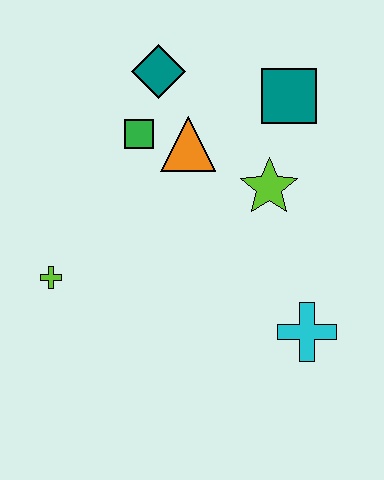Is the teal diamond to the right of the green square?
Yes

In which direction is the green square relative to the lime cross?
The green square is above the lime cross.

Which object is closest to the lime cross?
The green square is closest to the lime cross.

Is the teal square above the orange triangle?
Yes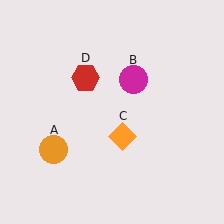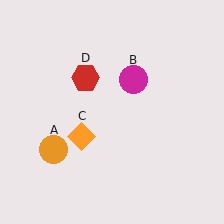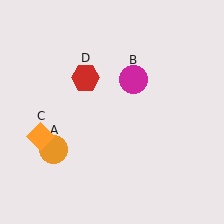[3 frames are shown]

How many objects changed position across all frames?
1 object changed position: orange diamond (object C).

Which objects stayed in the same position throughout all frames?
Orange circle (object A) and magenta circle (object B) and red hexagon (object D) remained stationary.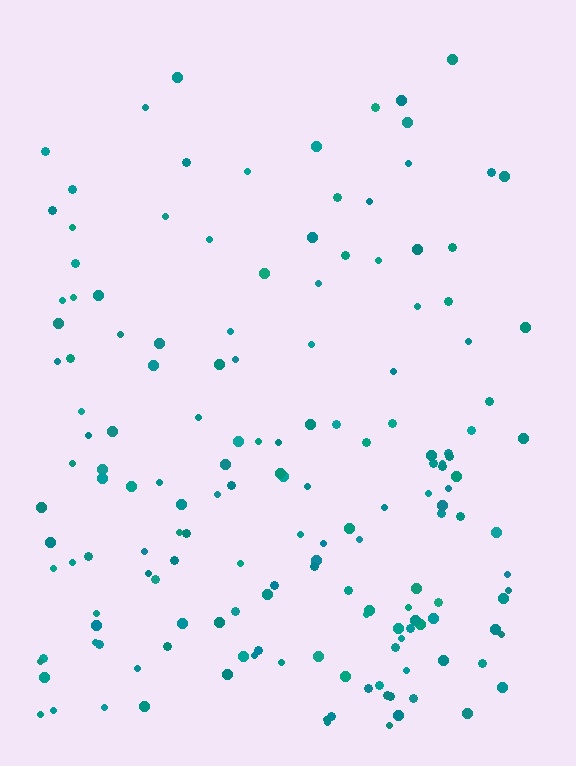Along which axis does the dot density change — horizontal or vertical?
Vertical.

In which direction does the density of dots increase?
From top to bottom, with the bottom side densest.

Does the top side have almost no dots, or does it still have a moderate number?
Still a moderate number, just noticeably fewer than the bottom.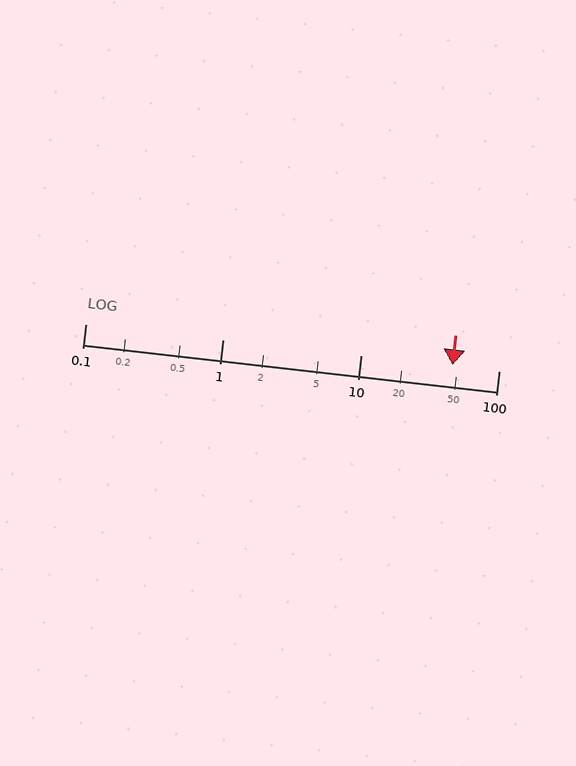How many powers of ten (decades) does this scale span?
The scale spans 3 decades, from 0.1 to 100.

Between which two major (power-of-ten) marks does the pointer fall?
The pointer is between 10 and 100.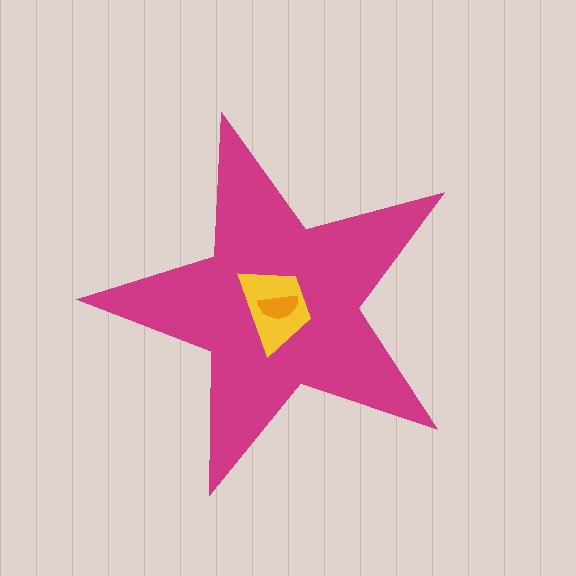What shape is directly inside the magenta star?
The yellow trapezoid.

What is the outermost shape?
The magenta star.